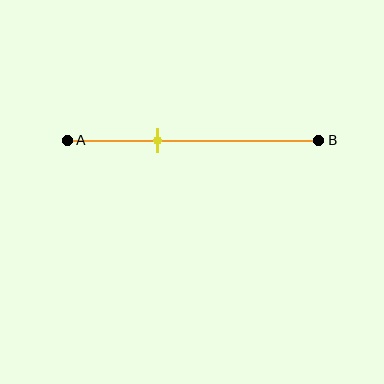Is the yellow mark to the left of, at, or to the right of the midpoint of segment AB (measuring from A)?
The yellow mark is to the left of the midpoint of segment AB.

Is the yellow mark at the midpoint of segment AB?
No, the mark is at about 35% from A, not at the 50% midpoint.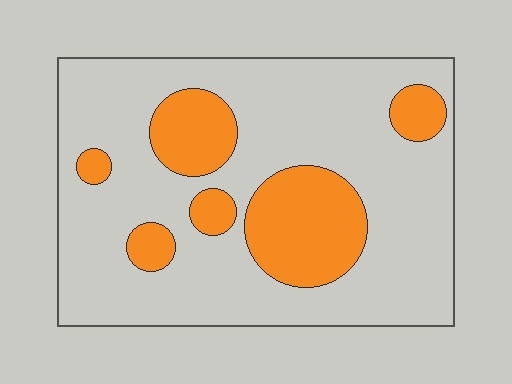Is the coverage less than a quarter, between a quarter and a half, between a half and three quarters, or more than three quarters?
Less than a quarter.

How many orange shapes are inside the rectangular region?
6.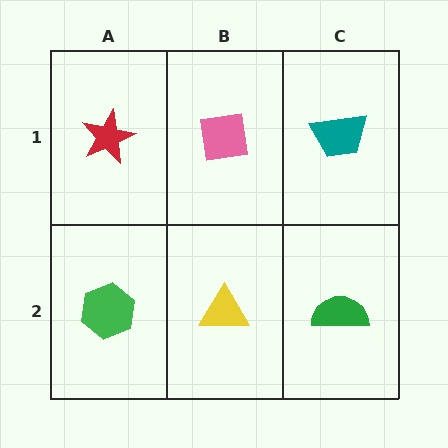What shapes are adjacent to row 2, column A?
A red star (row 1, column A), a yellow triangle (row 2, column B).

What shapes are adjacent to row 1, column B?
A yellow triangle (row 2, column B), a red star (row 1, column A), a teal trapezoid (row 1, column C).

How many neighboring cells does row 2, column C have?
2.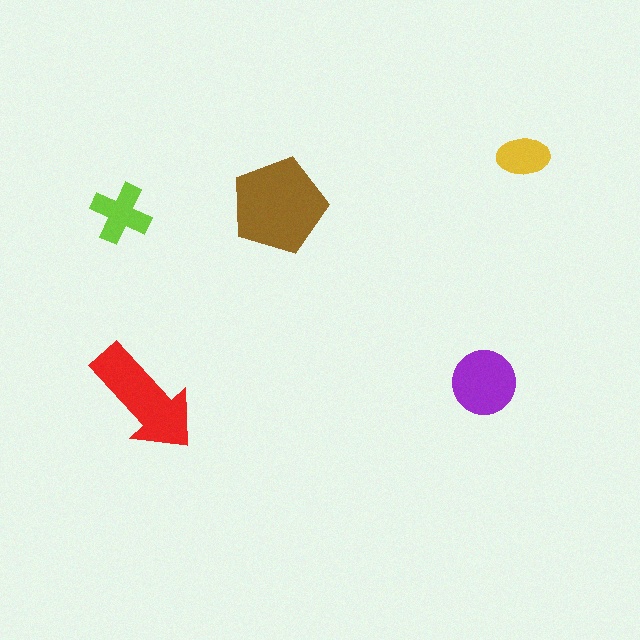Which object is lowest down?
The red arrow is bottommost.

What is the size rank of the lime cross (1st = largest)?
4th.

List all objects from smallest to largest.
The yellow ellipse, the lime cross, the purple circle, the red arrow, the brown pentagon.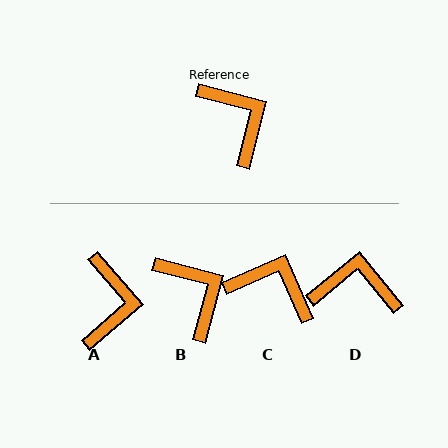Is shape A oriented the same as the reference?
No, it is off by about 35 degrees.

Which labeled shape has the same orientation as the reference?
B.